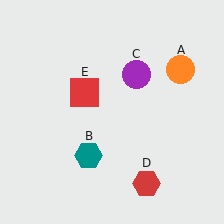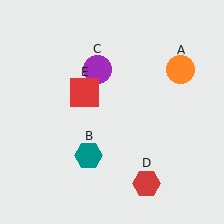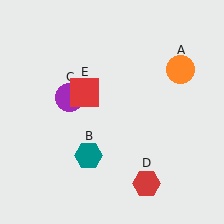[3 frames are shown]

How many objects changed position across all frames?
1 object changed position: purple circle (object C).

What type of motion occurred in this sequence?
The purple circle (object C) rotated counterclockwise around the center of the scene.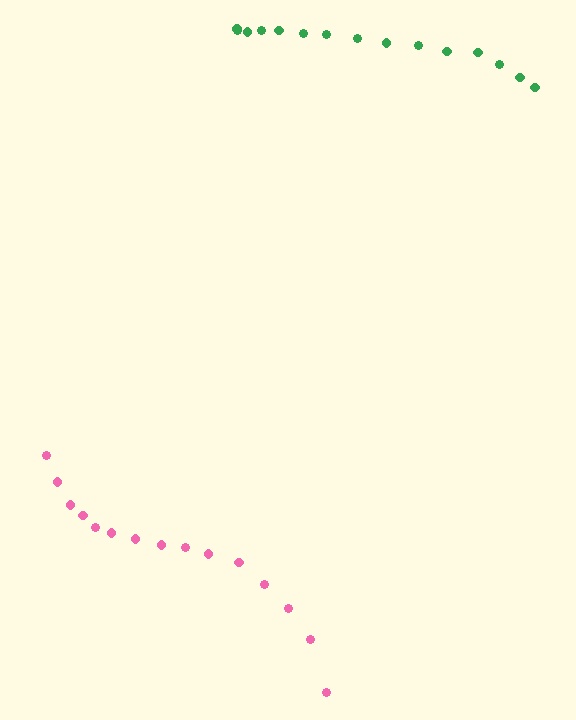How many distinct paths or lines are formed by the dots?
There are 2 distinct paths.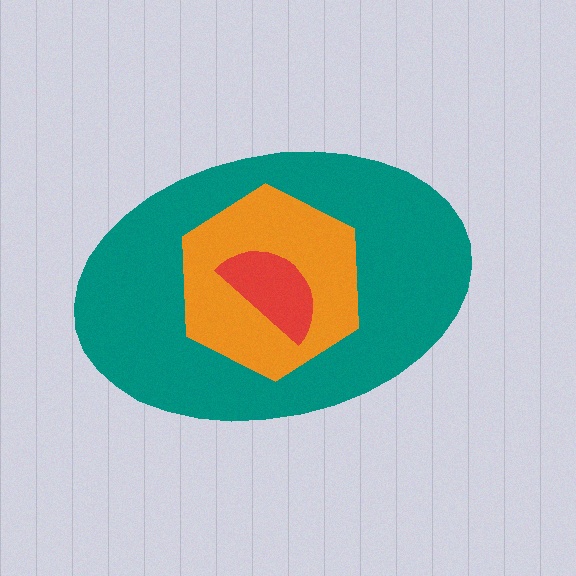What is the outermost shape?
The teal ellipse.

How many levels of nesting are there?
3.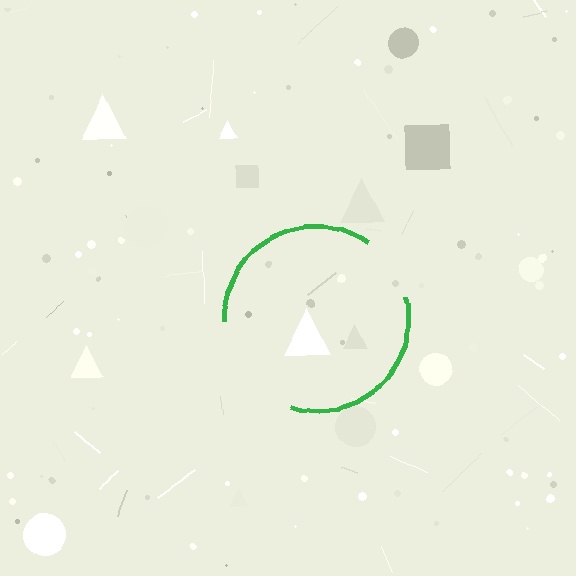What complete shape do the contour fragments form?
The contour fragments form a circle.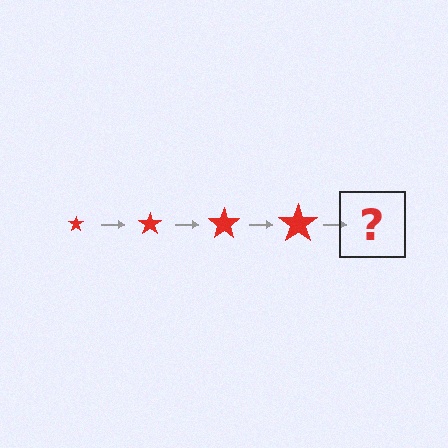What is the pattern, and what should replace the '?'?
The pattern is that the star gets progressively larger each step. The '?' should be a red star, larger than the previous one.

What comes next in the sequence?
The next element should be a red star, larger than the previous one.